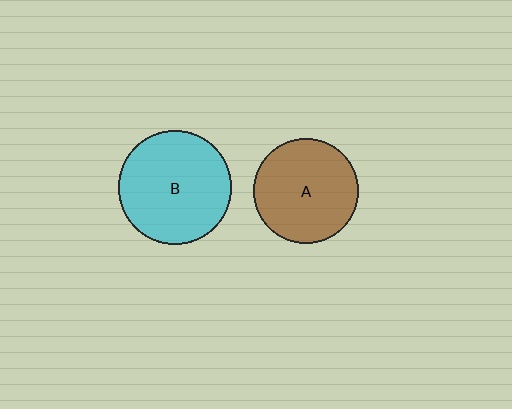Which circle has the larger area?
Circle B (cyan).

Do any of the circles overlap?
No, none of the circles overlap.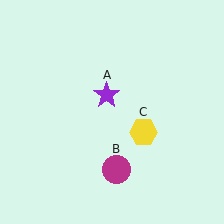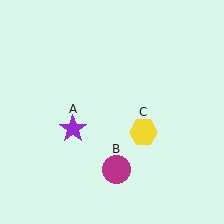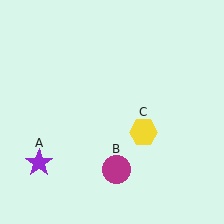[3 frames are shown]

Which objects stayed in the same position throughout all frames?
Magenta circle (object B) and yellow hexagon (object C) remained stationary.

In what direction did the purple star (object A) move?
The purple star (object A) moved down and to the left.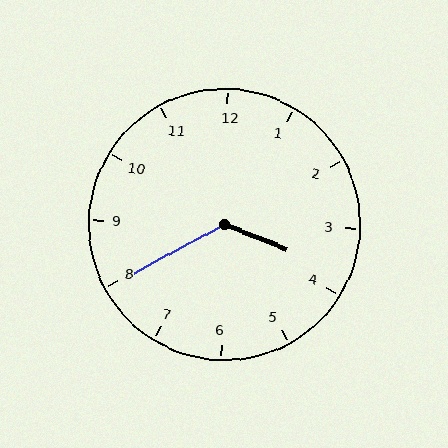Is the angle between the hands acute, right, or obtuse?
It is obtuse.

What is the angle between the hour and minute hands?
Approximately 130 degrees.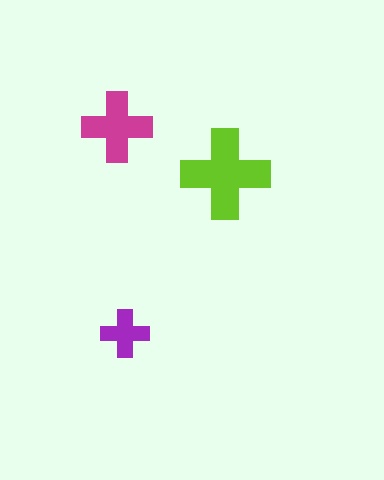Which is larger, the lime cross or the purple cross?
The lime one.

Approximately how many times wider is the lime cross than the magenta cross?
About 1.5 times wider.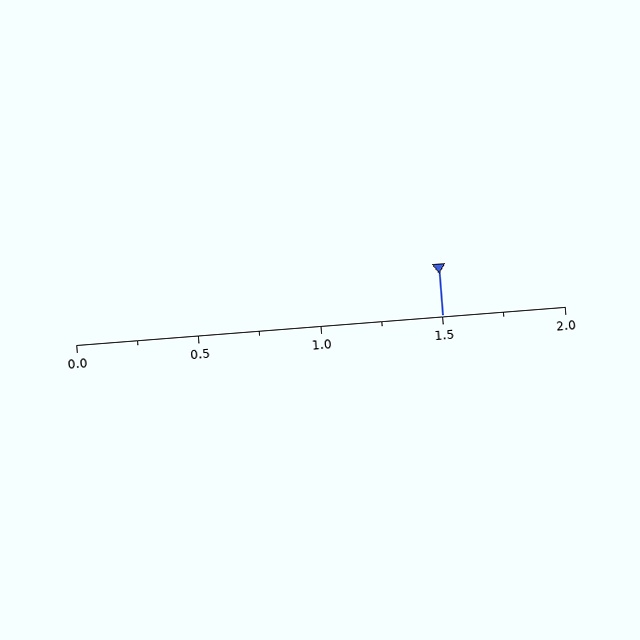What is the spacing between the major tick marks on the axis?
The major ticks are spaced 0.5 apart.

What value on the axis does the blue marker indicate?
The marker indicates approximately 1.5.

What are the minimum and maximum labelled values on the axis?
The axis runs from 0.0 to 2.0.